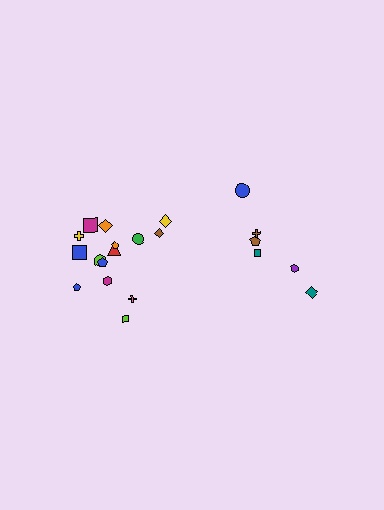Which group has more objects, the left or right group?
The left group.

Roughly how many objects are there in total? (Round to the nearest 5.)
Roughly 20 objects in total.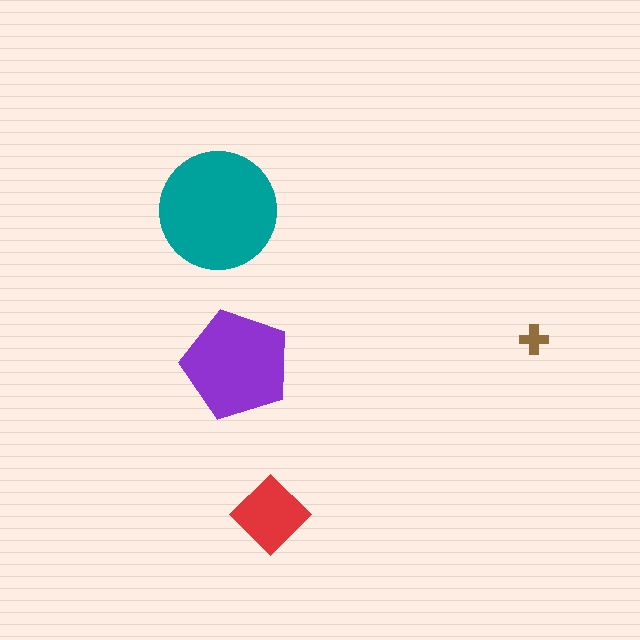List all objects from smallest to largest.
The brown cross, the red diamond, the purple pentagon, the teal circle.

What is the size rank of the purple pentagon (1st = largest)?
2nd.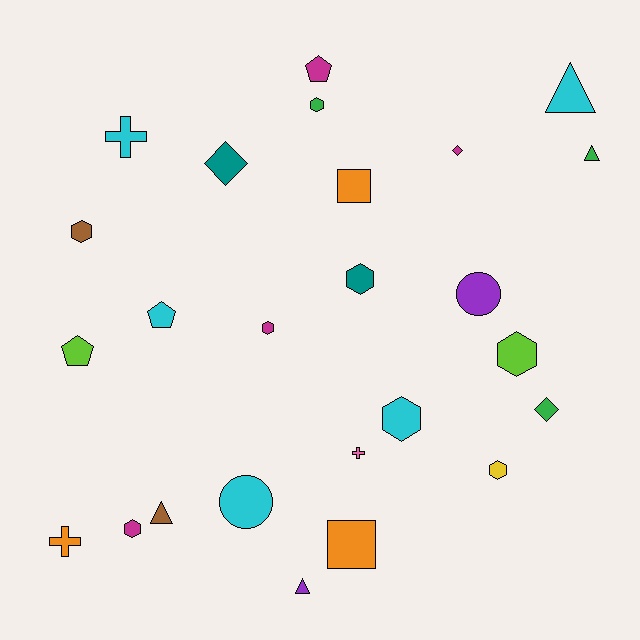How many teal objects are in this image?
There are 2 teal objects.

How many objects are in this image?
There are 25 objects.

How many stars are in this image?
There are no stars.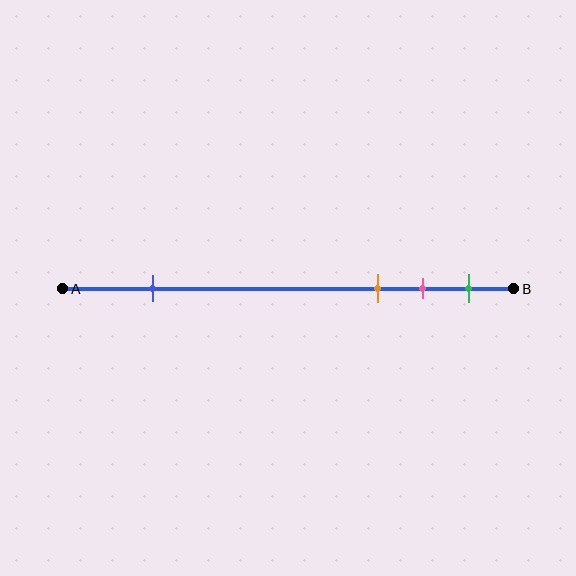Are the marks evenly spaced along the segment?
No, the marks are not evenly spaced.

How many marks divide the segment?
There are 4 marks dividing the segment.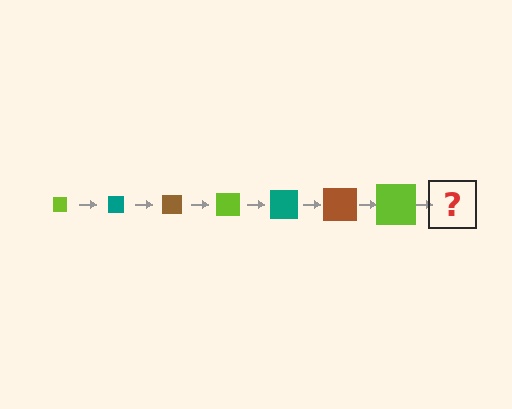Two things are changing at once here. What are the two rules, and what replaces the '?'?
The two rules are that the square grows larger each step and the color cycles through lime, teal, and brown. The '?' should be a teal square, larger than the previous one.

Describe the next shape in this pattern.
It should be a teal square, larger than the previous one.